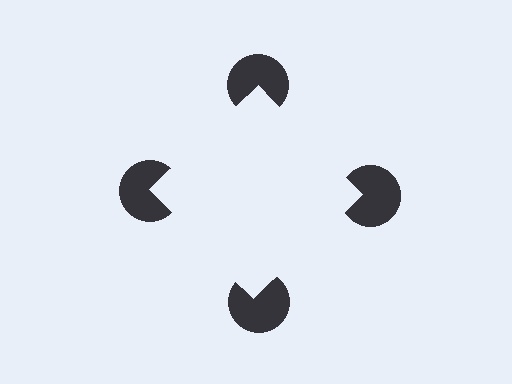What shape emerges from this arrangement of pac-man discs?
An illusory square — its edges are inferred from the aligned wedge cuts in the pac-man discs, not physically drawn.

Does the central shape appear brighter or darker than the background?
It typically appears slightly brighter than the background, even though no actual brightness change is drawn.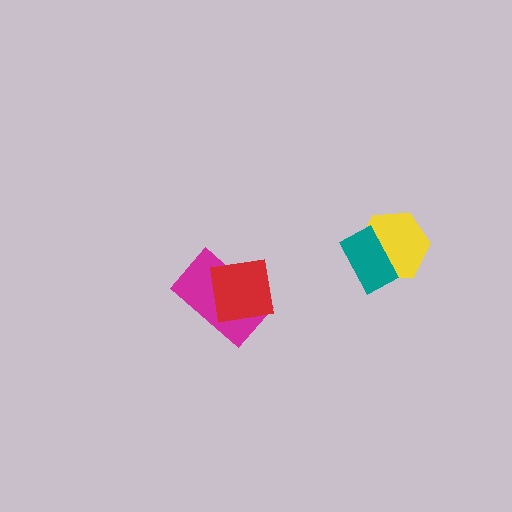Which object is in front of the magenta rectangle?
The red square is in front of the magenta rectangle.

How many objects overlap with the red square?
1 object overlaps with the red square.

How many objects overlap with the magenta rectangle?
1 object overlaps with the magenta rectangle.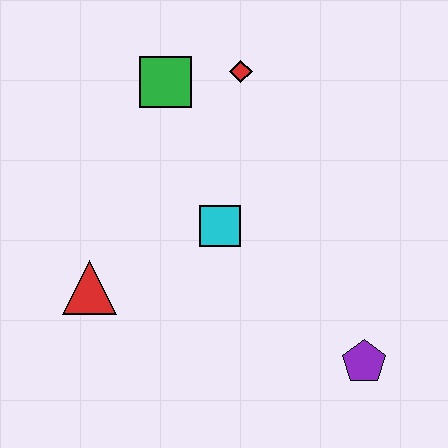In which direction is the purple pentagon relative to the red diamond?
The purple pentagon is below the red diamond.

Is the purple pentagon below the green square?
Yes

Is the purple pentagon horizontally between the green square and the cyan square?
No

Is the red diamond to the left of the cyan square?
No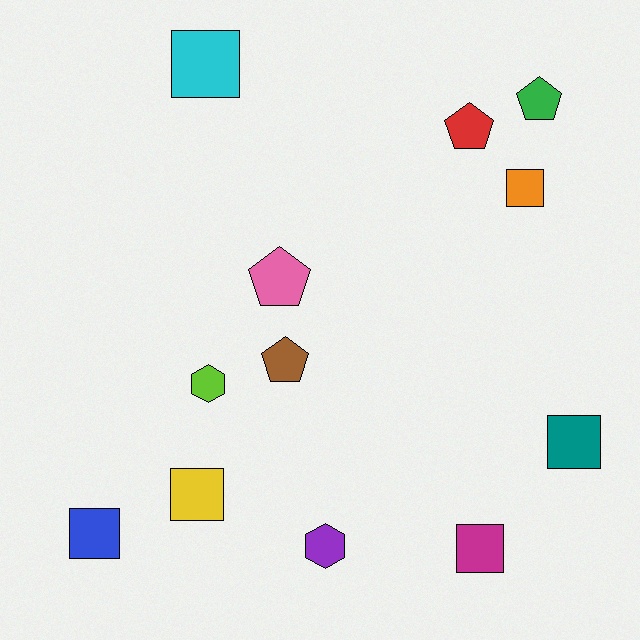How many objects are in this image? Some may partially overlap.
There are 12 objects.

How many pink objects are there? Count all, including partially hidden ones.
There is 1 pink object.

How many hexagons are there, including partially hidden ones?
There are 2 hexagons.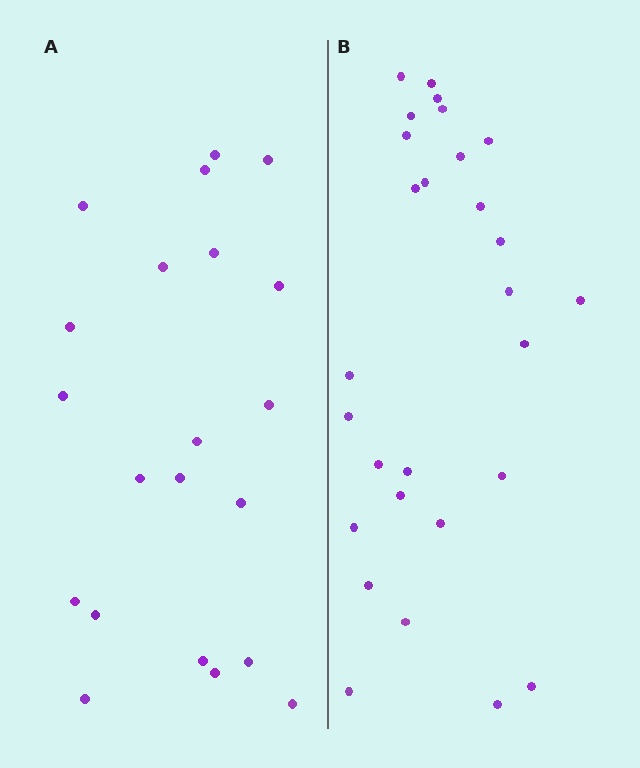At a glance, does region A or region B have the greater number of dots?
Region B (the right region) has more dots.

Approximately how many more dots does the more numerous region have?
Region B has roughly 8 or so more dots than region A.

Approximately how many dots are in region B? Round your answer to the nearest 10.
About 30 dots. (The exact count is 28, which rounds to 30.)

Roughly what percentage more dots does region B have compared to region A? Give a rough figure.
About 35% more.